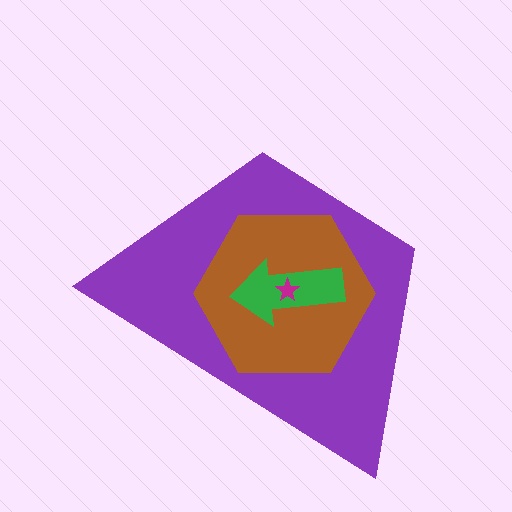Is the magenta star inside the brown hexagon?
Yes.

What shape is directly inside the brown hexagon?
The green arrow.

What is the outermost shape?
The purple trapezoid.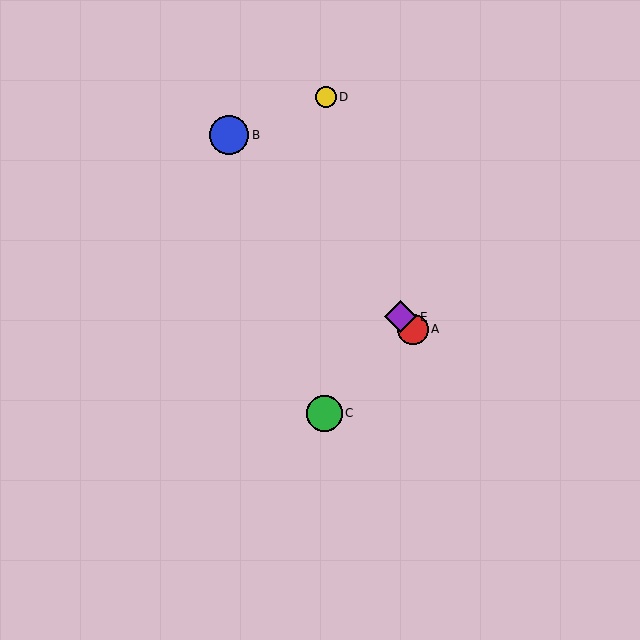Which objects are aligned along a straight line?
Objects A, B, E are aligned along a straight line.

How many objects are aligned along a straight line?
3 objects (A, B, E) are aligned along a straight line.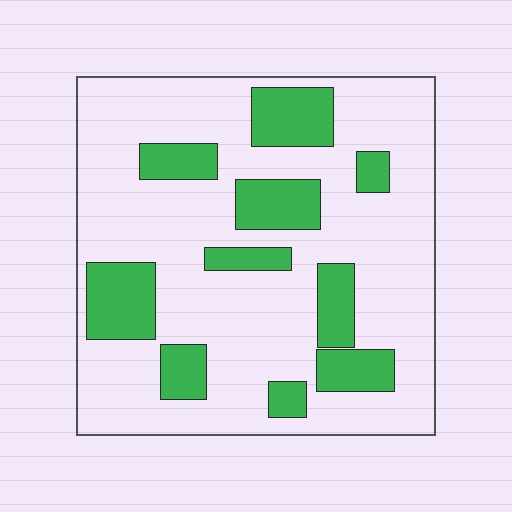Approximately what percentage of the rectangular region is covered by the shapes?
Approximately 25%.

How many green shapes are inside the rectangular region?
10.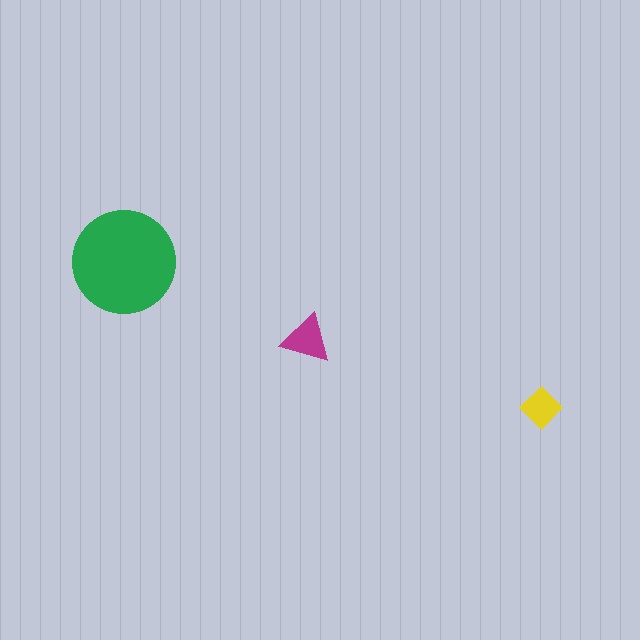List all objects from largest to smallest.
The green circle, the magenta triangle, the yellow diamond.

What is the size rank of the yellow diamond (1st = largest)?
3rd.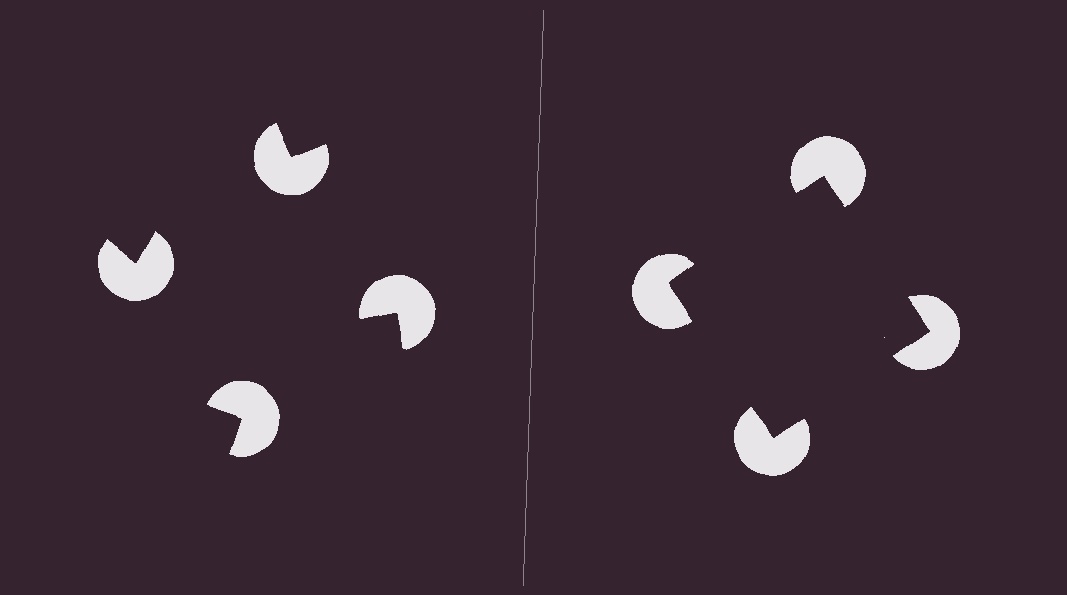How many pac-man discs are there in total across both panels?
8 — 4 on each side.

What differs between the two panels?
The pac-man discs are positioned identically on both sides; only the wedge orientations differ. On the right they align to a square; on the left they are misaligned.